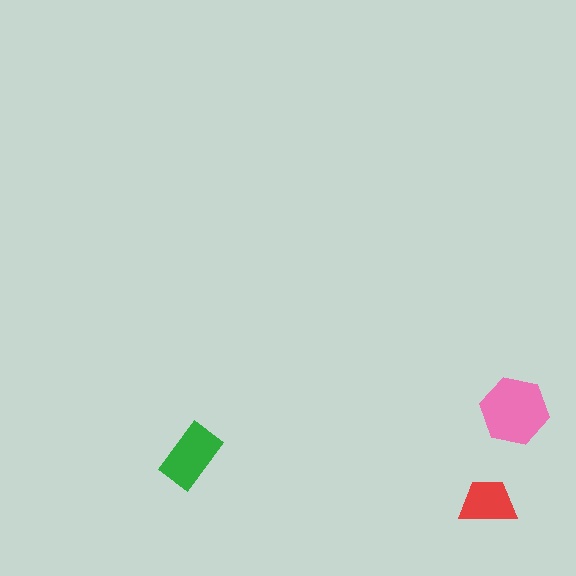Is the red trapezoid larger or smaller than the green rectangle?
Smaller.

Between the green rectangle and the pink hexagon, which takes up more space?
The pink hexagon.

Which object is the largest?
The pink hexagon.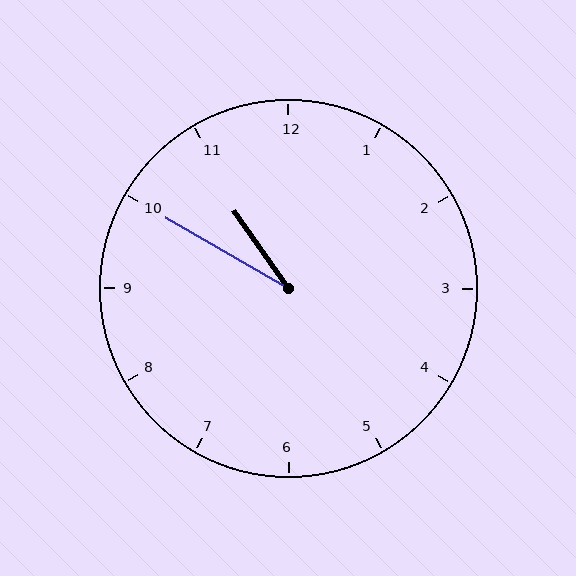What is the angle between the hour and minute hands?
Approximately 25 degrees.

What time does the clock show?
10:50.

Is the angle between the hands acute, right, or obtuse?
It is acute.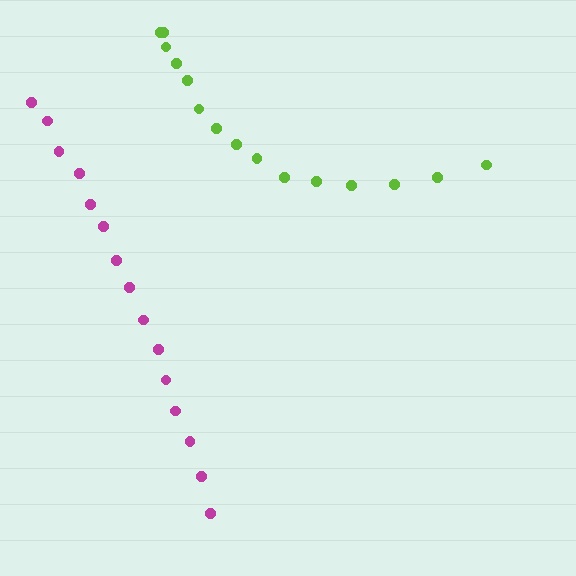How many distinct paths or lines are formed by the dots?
There are 2 distinct paths.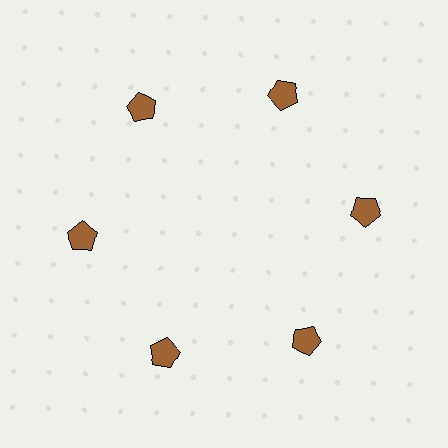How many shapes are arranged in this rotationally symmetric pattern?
There are 6 shapes, arranged in 6 groups of 1.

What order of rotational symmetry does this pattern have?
This pattern has 6-fold rotational symmetry.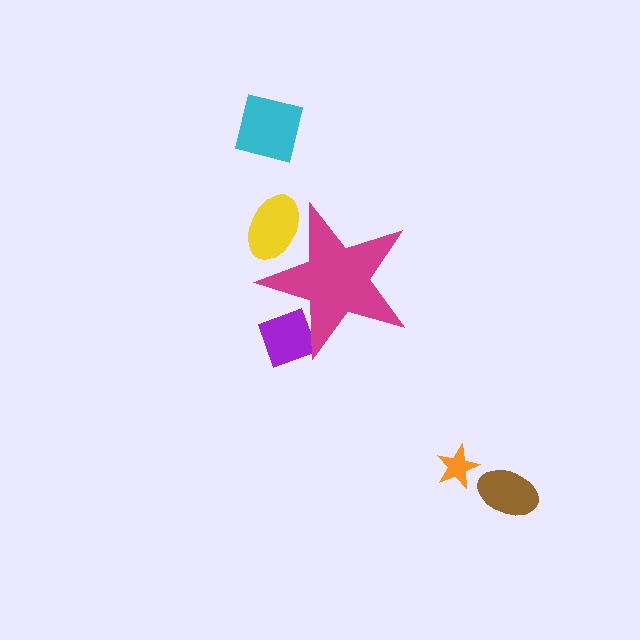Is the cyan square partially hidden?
No, the cyan square is fully visible.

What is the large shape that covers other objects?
A magenta star.